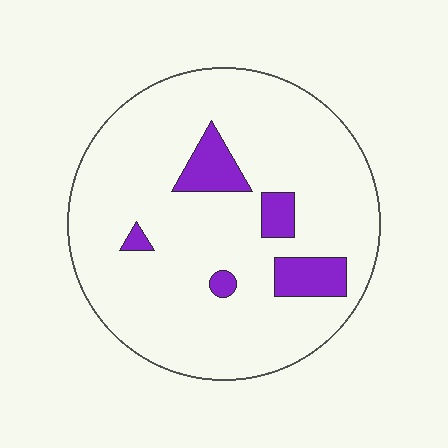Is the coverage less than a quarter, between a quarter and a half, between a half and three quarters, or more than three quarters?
Less than a quarter.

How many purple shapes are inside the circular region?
5.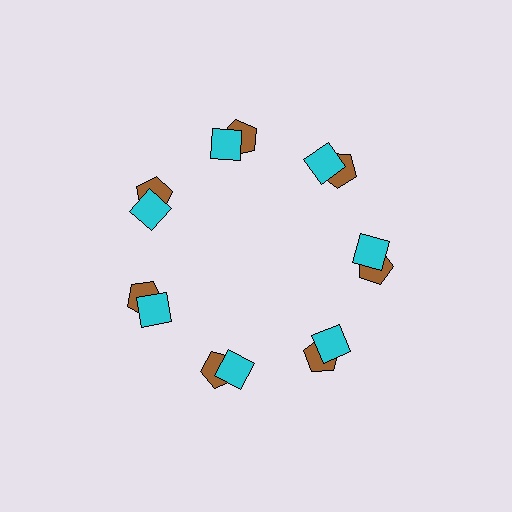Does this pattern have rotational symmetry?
Yes, this pattern has 7-fold rotational symmetry. It looks the same after rotating 51 degrees around the center.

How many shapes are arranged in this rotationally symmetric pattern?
There are 14 shapes, arranged in 7 groups of 2.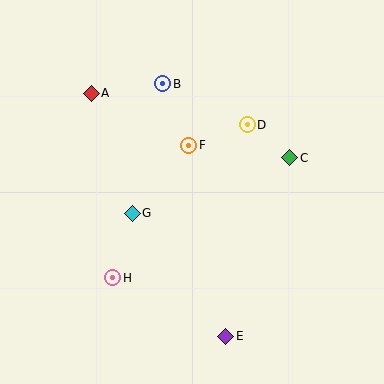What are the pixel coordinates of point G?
Point G is at (132, 213).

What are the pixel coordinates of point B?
Point B is at (163, 84).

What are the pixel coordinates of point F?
Point F is at (189, 145).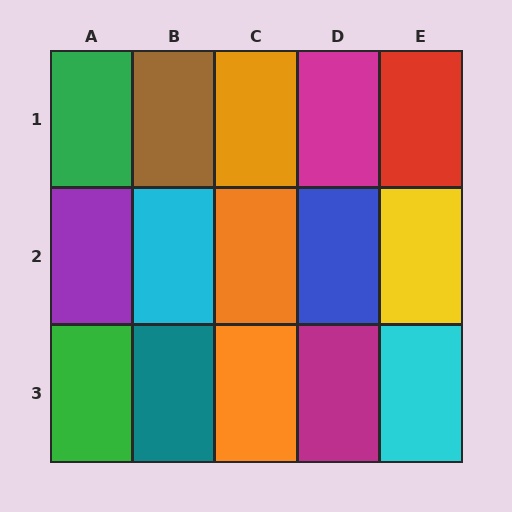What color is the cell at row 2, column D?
Blue.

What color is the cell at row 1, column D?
Magenta.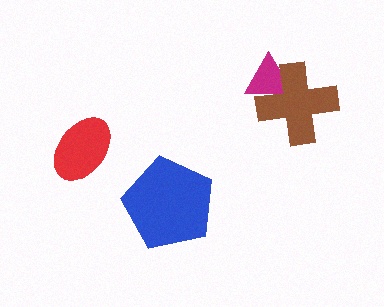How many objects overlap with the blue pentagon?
0 objects overlap with the blue pentagon.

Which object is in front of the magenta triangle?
The brown cross is in front of the magenta triangle.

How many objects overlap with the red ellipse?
0 objects overlap with the red ellipse.